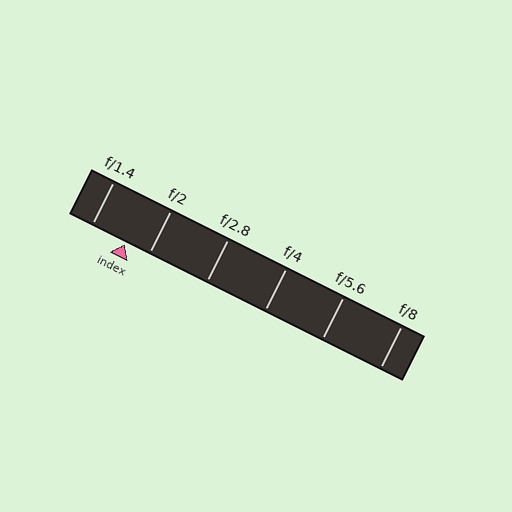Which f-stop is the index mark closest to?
The index mark is closest to f/2.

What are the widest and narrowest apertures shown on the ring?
The widest aperture shown is f/1.4 and the narrowest is f/8.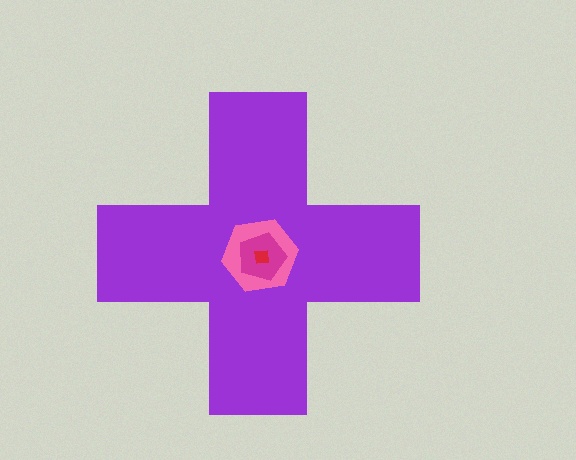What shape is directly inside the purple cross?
The pink hexagon.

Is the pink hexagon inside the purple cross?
Yes.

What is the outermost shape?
The purple cross.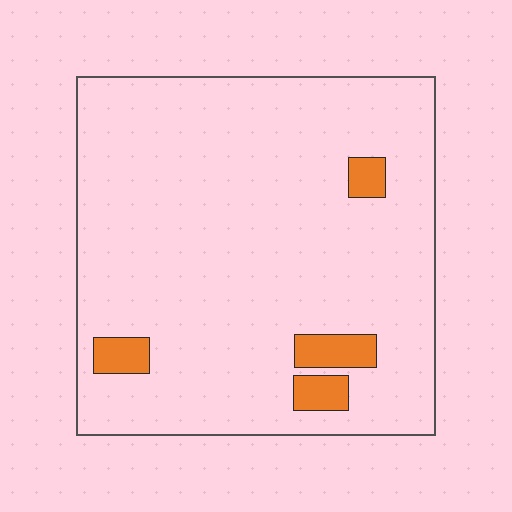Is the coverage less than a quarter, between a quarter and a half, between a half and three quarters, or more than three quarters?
Less than a quarter.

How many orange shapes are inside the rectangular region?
4.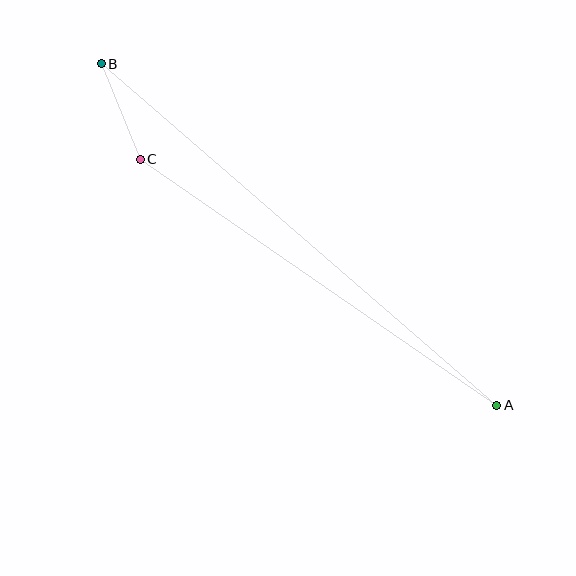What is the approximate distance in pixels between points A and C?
The distance between A and C is approximately 433 pixels.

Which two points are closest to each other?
Points B and C are closest to each other.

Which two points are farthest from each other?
Points A and B are farthest from each other.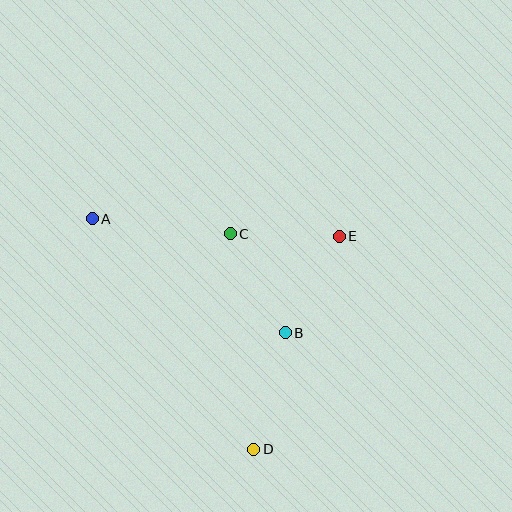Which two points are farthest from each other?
Points A and D are farthest from each other.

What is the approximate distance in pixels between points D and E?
The distance between D and E is approximately 229 pixels.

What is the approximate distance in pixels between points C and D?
The distance between C and D is approximately 217 pixels.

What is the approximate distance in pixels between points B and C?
The distance between B and C is approximately 113 pixels.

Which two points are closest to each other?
Points C and E are closest to each other.